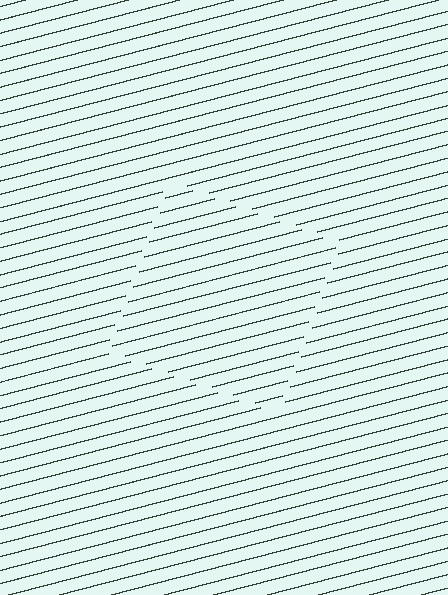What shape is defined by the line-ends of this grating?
An illusory square. The interior of the shape contains the same grating, shifted by half a period — the contour is defined by the phase discontinuity where line-ends from the inner and outer gratings abut.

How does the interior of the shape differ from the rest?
The interior of the shape contains the same grating, shifted by half a period — the contour is defined by the phase discontinuity where line-ends from the inner and outer gratings abut.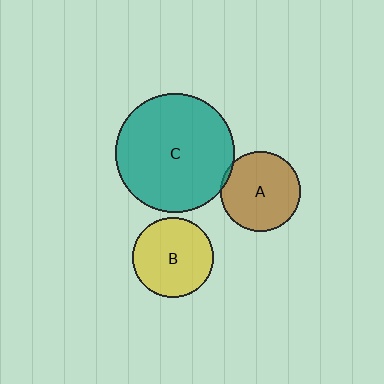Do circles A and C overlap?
Yes.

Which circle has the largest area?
Circle C (teal).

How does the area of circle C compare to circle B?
Approximately 2.2 times.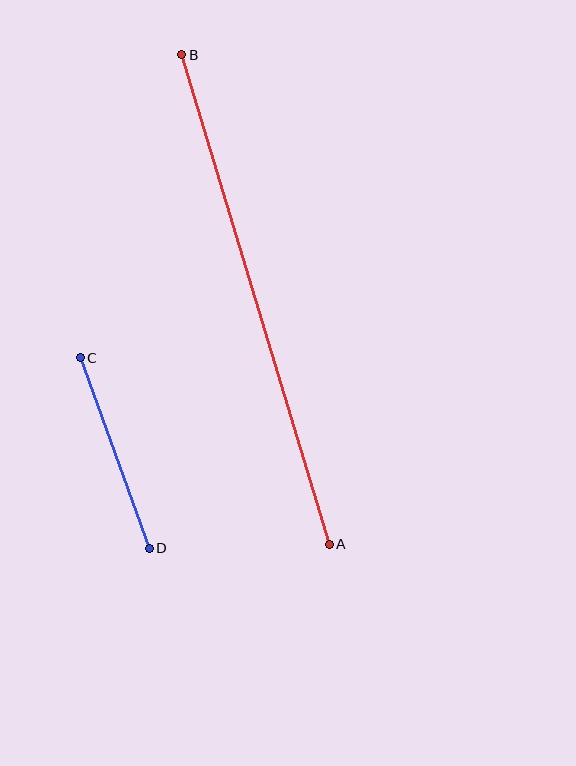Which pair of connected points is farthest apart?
Points A and B are farthest apart.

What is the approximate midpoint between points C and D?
The midpoint is at approximately (115, 453) pixels.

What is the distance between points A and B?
The distance is approximately 511 pixels.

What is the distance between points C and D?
The distance is approximately 203 pixels.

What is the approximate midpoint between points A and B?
The midpoint is at approximately (255, 299) pixels.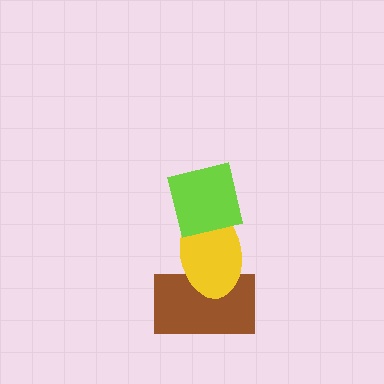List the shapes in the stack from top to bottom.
From top to bottom: the lime square, the yellow ellipse, the brown rectangle.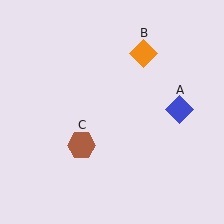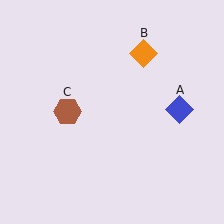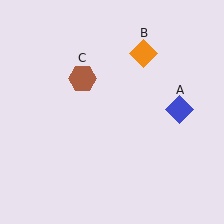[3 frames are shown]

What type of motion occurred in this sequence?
The brown hexagon (object C) rotated clockwise around the center of the scene.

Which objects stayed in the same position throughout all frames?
Blue diamond (object A) and orange diamond (object B) remained stationary.